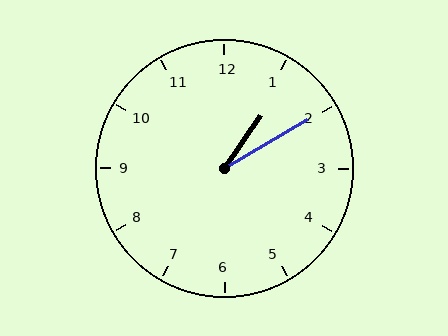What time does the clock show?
1:10.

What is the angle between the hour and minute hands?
Approximately 25 degrees.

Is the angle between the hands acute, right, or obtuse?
It is acute.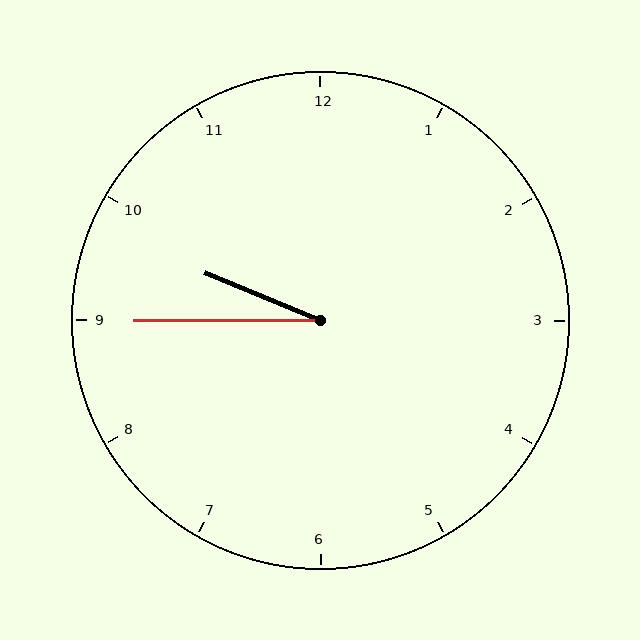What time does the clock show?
9:45.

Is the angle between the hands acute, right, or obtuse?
It is acute.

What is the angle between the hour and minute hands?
Approximately 22 degrees.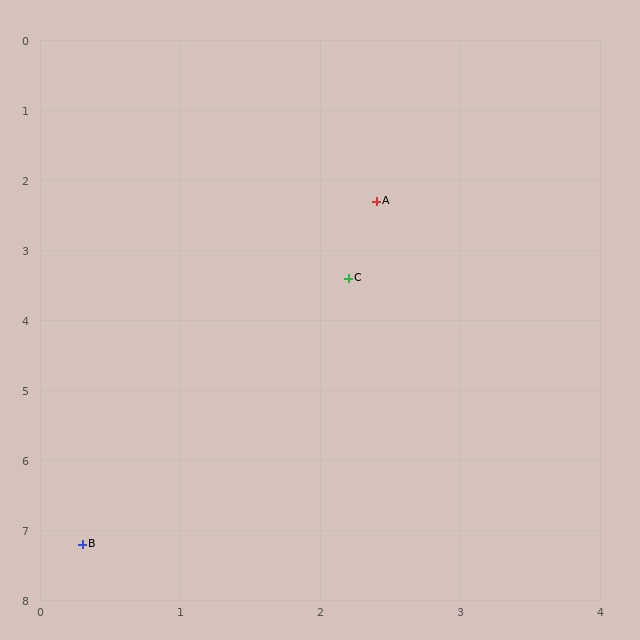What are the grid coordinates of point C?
Point C is at approximately (2.2, 3.4).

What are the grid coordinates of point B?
Point B is at approximately (0.3, 7.2).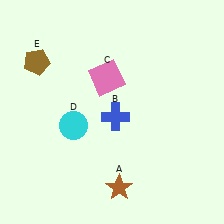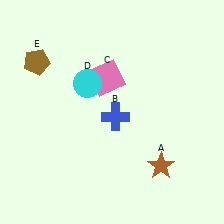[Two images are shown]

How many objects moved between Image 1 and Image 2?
2 objects moved between the two images.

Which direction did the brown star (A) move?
The brown star (A) moved right.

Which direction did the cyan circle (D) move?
The cyan circle (D) moved up.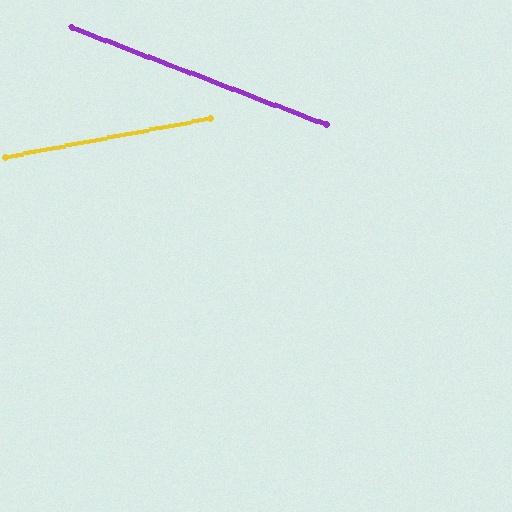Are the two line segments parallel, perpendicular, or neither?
Neither parallel nor perpendicular — they differ by about 32°.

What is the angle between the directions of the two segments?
Approximately 32 degrees.